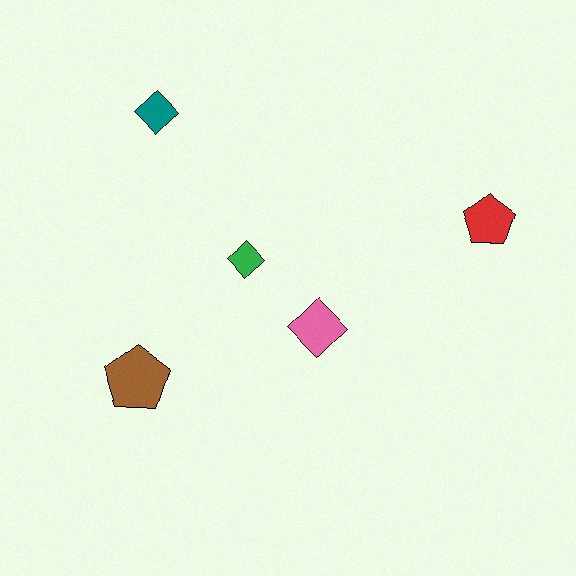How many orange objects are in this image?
There are no orange objects.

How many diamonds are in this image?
There are 3 diamonds.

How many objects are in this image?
There are 5 objects.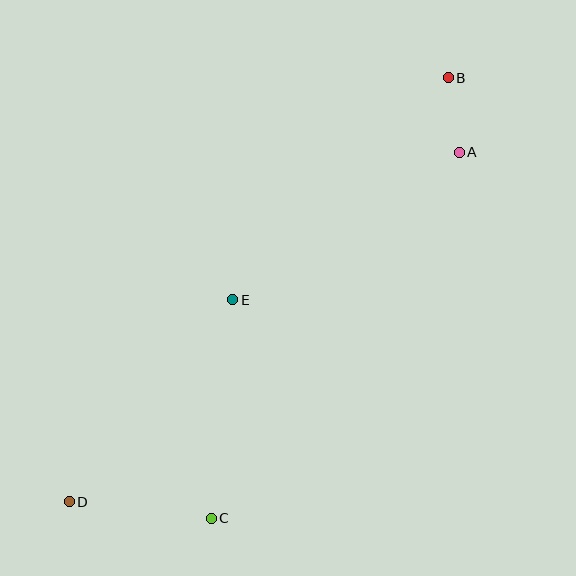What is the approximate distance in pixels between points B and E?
The distance between B and E is approximately 309 pixels.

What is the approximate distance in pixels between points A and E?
The distance between A and E is approximately 271 pixels.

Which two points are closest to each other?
Points A and B are closest to each other.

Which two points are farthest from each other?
Points B and D are farthest from each other.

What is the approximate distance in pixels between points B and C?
The distance between B and C is approximately 500 pixels.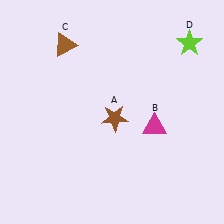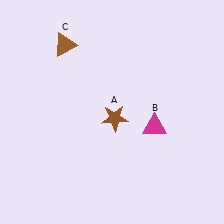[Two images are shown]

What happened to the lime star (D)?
The lime star (D) was removed in Image 2. It was in the top-right area of Image 1.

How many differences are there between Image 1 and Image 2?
There is 1 difference between the two images.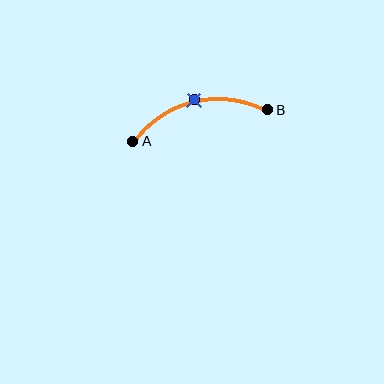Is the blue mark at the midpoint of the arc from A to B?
Yes. The blue mark lies on the arc at equal arc-length from both A and B — it is the arc midpoint.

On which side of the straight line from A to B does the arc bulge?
The arc bulges above the straight line connecting A and B.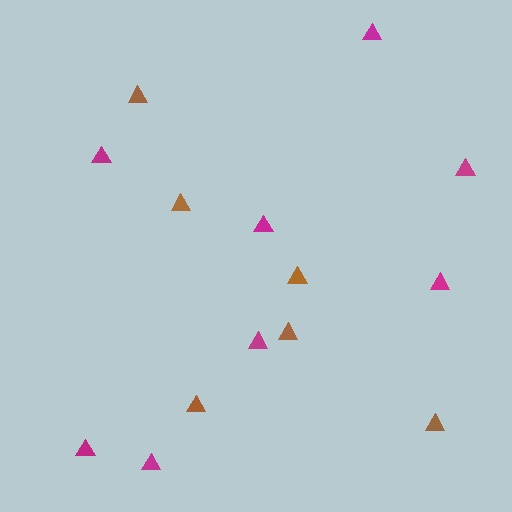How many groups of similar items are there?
There are 2 groups: one group of brown triangles (6) and one group of magenta triangles (8).